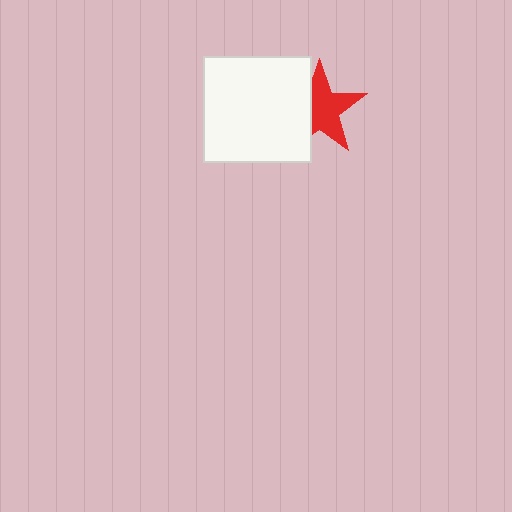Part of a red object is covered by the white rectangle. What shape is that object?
It is a star.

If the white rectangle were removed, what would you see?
You would see the complete red star.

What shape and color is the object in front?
The object in front is a white rectangle.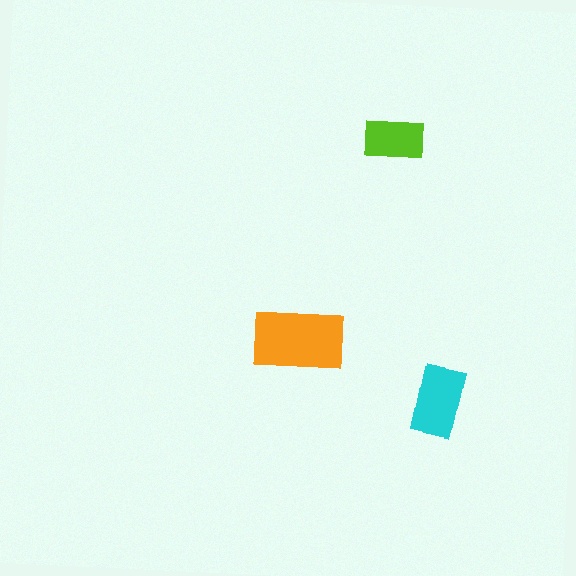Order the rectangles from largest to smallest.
the orange one, the cyan one, the lime one.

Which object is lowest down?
The cyan rectangle is bottommost.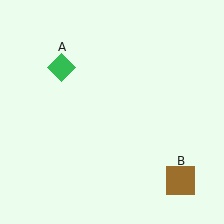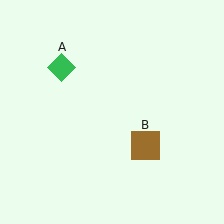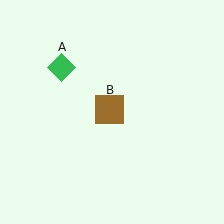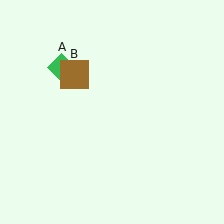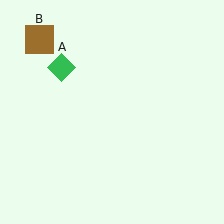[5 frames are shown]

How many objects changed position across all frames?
1 object changed position: brown square (object B).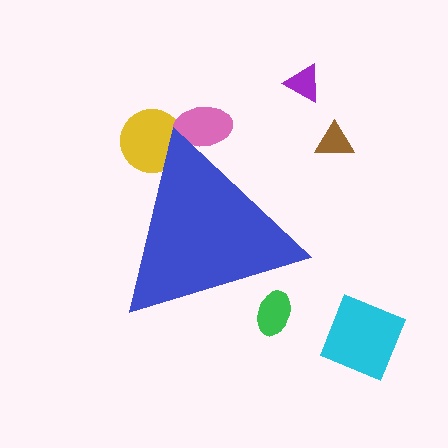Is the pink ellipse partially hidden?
Yes, the pink ellipse is partially hidden behind the blue triangle.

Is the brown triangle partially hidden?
No, the brown triangle is fully visible.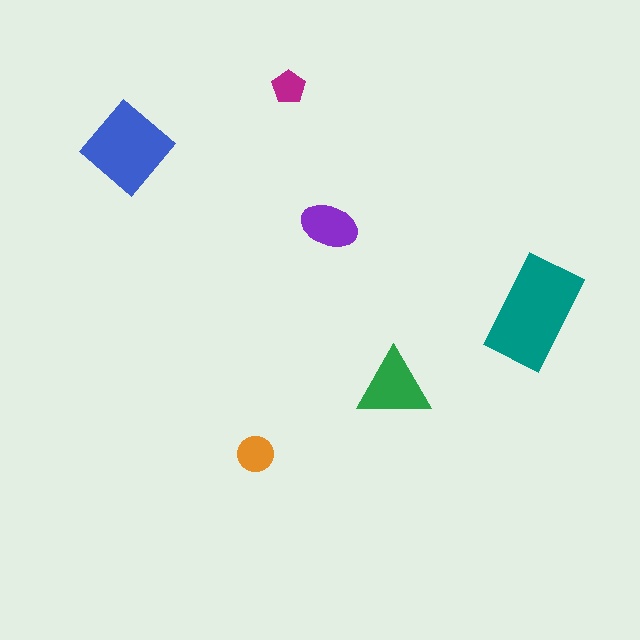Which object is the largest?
The teal rectangle.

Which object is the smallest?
The magenta pentagon.